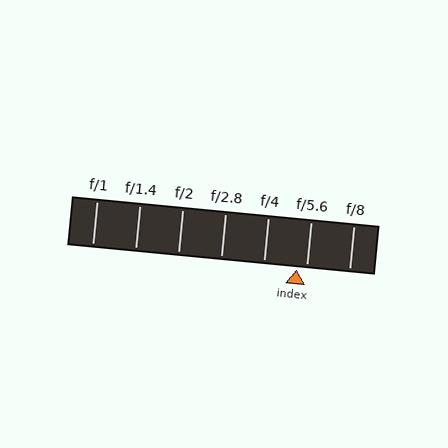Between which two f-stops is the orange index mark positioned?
The index mark is between f/4 and f/5.6.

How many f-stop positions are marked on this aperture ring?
There are 7 f-stop positions marked.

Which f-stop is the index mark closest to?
The index mark is closest to f/5.6.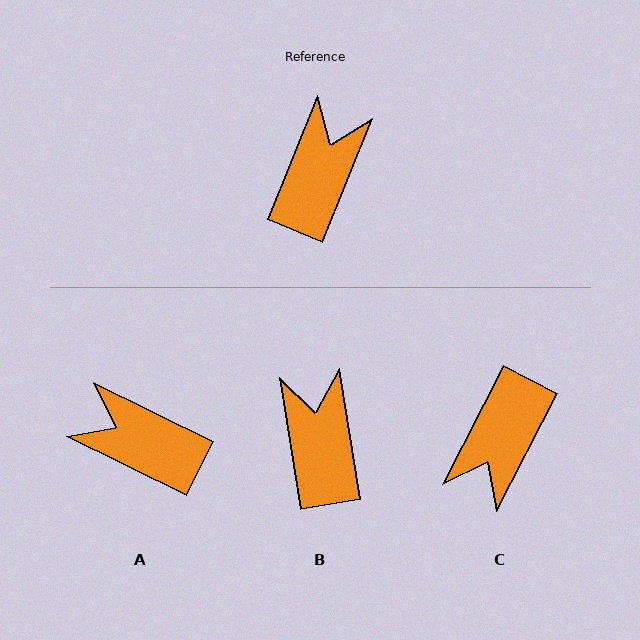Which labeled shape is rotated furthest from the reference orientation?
C, about 175 degrees away.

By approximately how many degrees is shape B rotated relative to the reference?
Approximately 31 degrees counter-clockwise.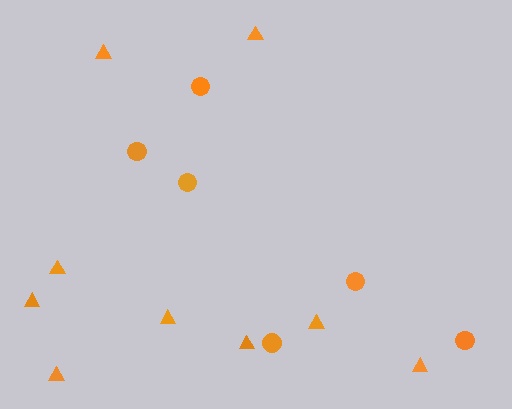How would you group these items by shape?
There are 2 groups: one group of triangles (9) and one group of circles (6).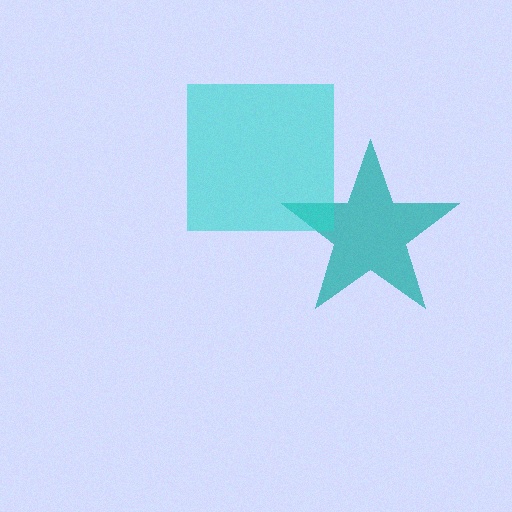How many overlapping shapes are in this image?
There are 2 overlapping shapes in the image.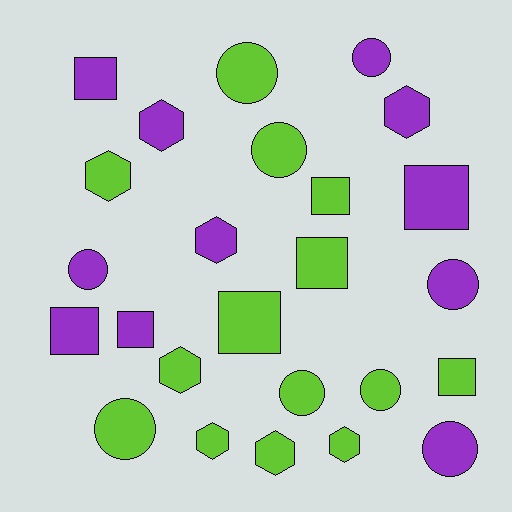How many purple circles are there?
There are 4 purple circles.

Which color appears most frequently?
Lime, with 14 objects.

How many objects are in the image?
There are 25 objects.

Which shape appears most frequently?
Circle, with 9 objects.